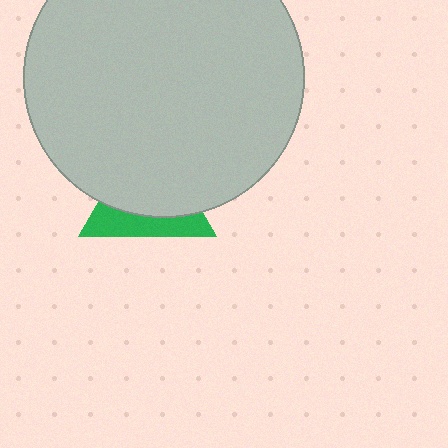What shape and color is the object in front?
The object in front is a light gray circle.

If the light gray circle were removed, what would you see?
You would see the complete green triangle.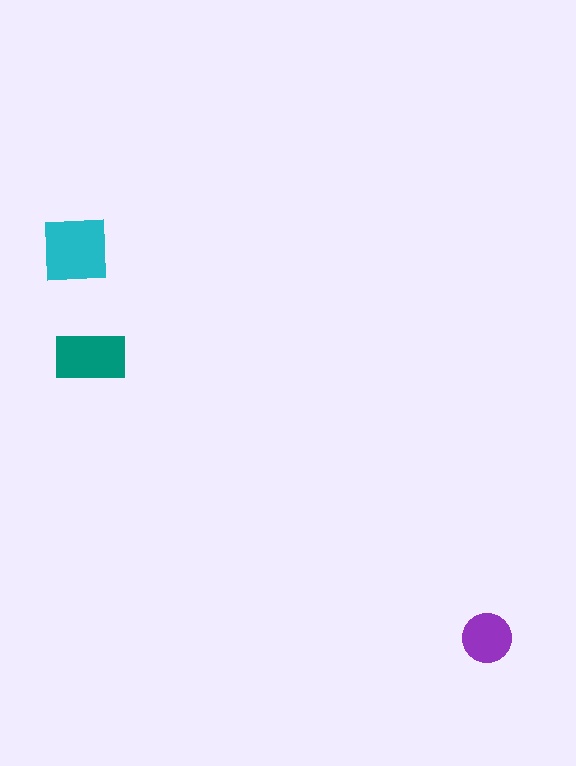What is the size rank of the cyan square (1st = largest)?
1st.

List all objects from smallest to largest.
The purple circle, the teal rectangle, the cyan square.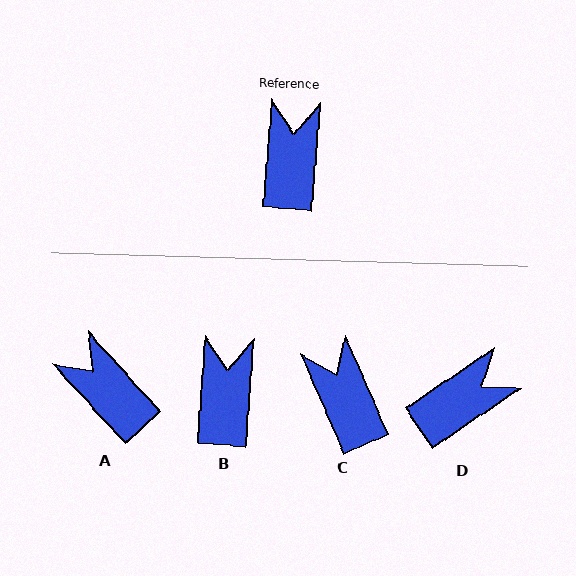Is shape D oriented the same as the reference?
No, it is off by about 52 degrees.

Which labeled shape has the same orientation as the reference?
B.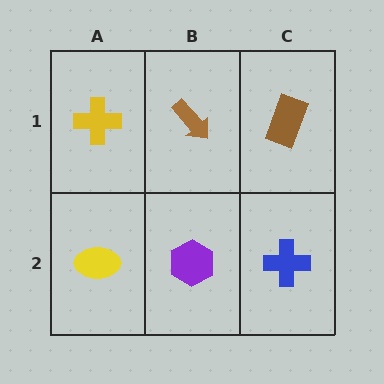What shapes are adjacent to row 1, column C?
A blue cross (row 2, column C), a brown arrow (row 1, column B).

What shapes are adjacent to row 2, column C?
A brown rectangle (row 1, column C), a purple hexagon (row 2, column B).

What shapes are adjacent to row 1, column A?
A yellow ellipse (row 2, column A), a brown arrow (row 1, column B).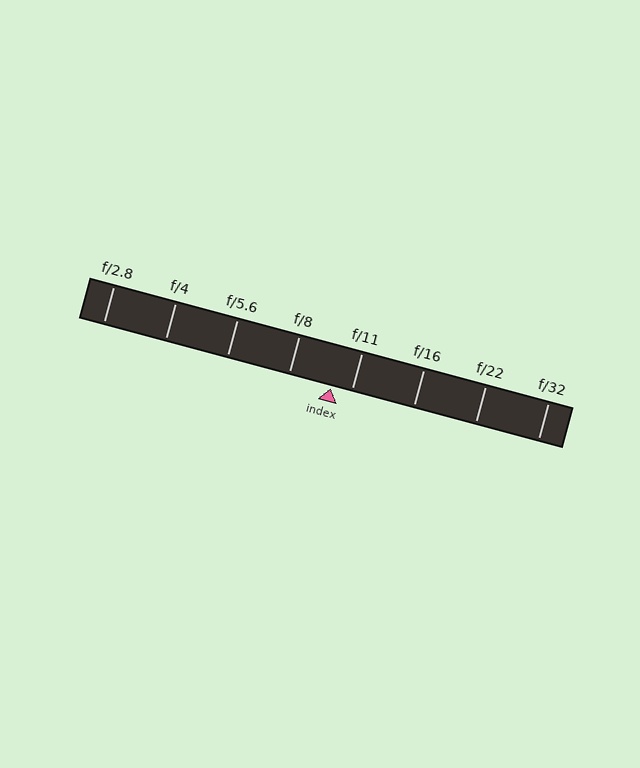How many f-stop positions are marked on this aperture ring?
There are 8 f-stop positions marked.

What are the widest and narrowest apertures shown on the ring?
The widest aperture shown is f/2.8 and the narrowest is f/32.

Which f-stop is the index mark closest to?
The index mark is closest to f/11.